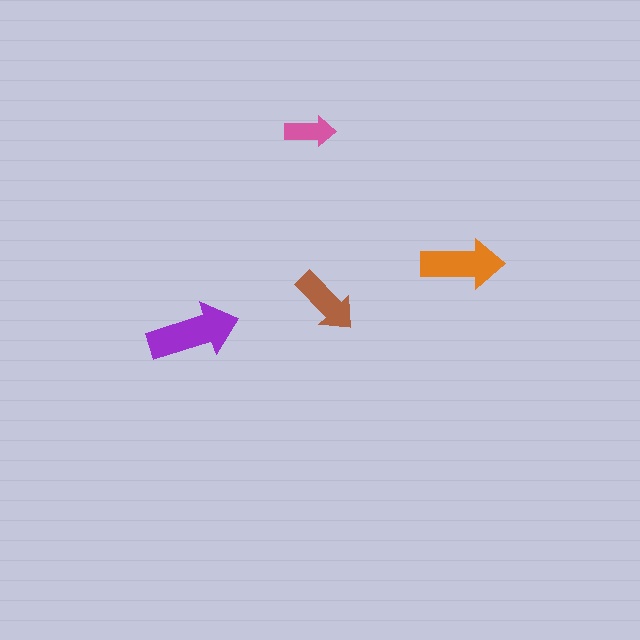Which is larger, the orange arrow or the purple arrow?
The purple one.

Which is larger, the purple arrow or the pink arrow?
The purple one.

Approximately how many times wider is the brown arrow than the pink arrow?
About 1.5 times wider.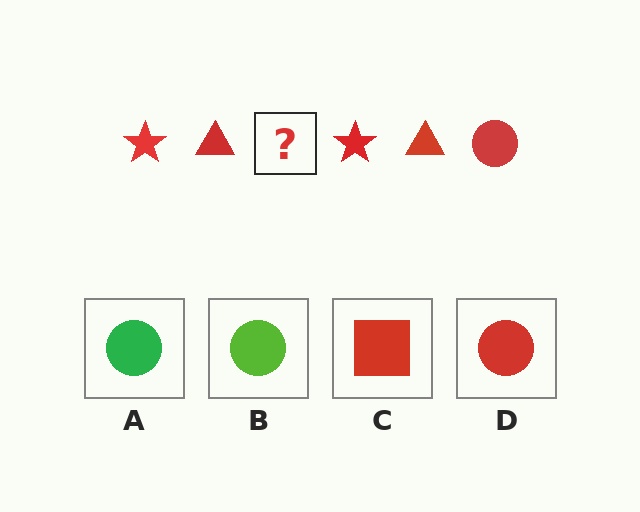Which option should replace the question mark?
Option D.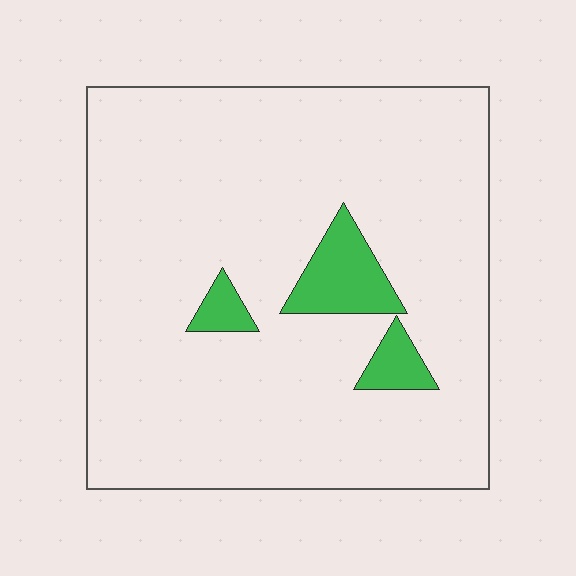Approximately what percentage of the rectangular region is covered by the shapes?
Approximately 10%.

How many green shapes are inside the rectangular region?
3.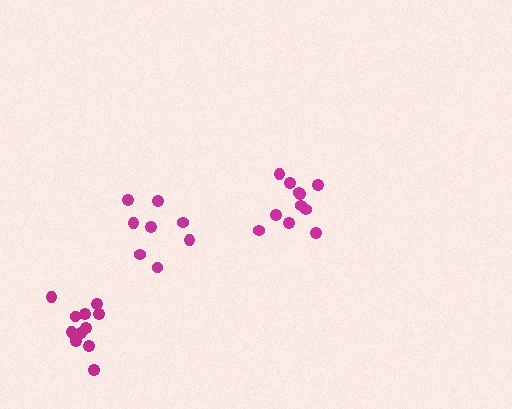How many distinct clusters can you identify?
There are 3 distinct clusters.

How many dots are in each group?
Group 1: 8 dots, Group 2: 11 dots, Group 3: 13 dots (32 total).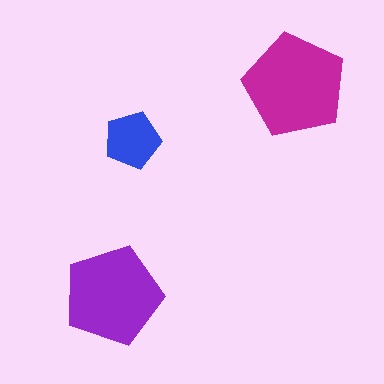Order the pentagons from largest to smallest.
the magenta one, the purple one, the blue one.